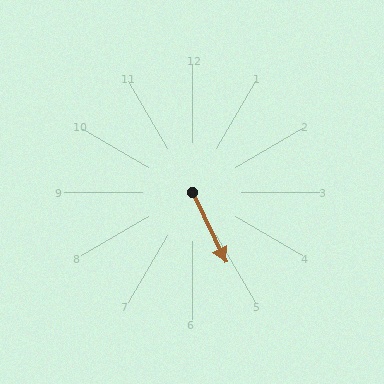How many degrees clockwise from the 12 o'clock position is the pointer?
Approximately 154 degrees.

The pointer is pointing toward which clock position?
Roughly 5 o'clock.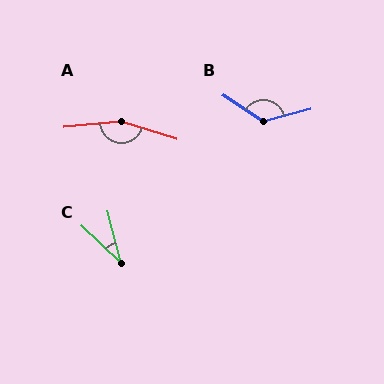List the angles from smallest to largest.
C (32°), B (132°), A (158°).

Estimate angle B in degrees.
Approximately 132 degrees.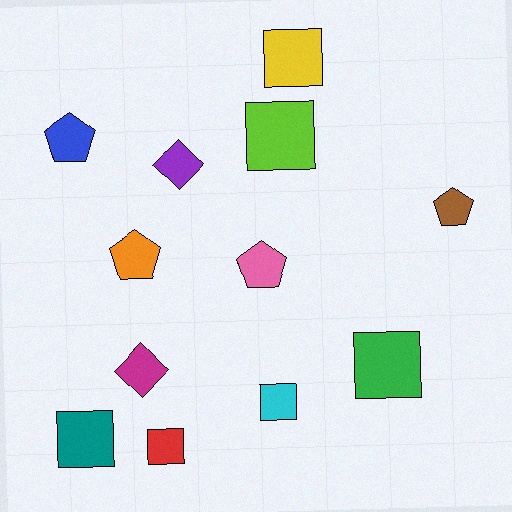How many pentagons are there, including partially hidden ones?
There are 4 pentagons.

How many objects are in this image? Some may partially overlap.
There are 12 objects.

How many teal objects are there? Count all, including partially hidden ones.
There is 1 teal object.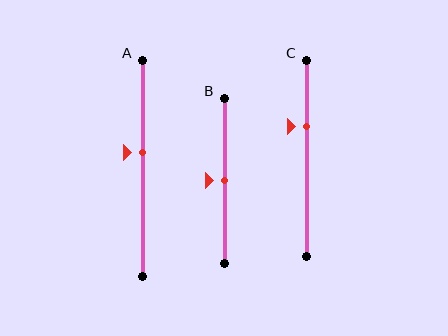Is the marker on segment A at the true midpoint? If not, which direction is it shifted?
No, the marker on segment A is shifted upward by about 7% of the segment length.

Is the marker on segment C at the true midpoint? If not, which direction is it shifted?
No, the marker on segment C is shifted upward by about 16% of the segment length.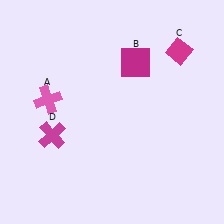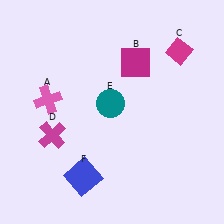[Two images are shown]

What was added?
A teal circle (E), a blue square (F) were added in Image 2.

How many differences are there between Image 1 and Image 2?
There are 2 differences between the two images.